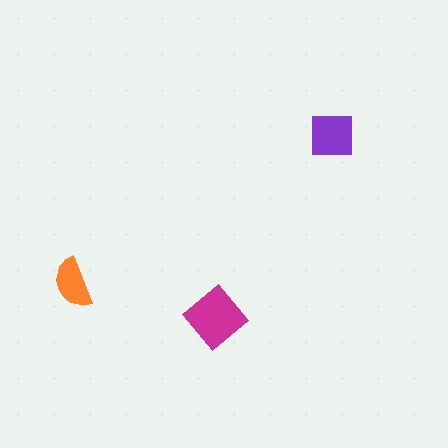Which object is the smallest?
The orange semicircle.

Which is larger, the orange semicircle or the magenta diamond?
The magenta diamond.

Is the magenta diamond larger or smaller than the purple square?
Larger.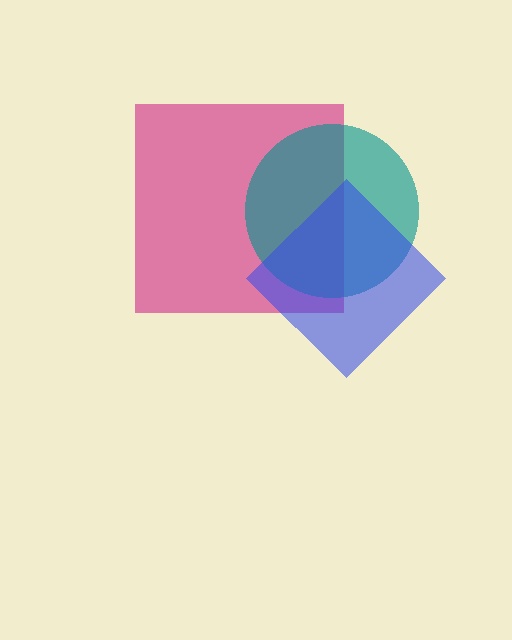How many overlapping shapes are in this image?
There are 3 overlapping shapes in the image.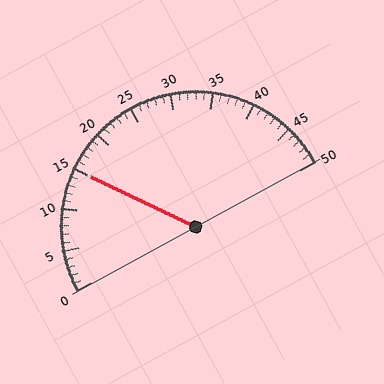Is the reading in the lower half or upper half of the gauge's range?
The reading is in the lower half of the range (0 to 50).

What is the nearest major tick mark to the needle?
The nearest major tick mark is 15.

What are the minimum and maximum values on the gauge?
The gauge ranges from 0 to 50.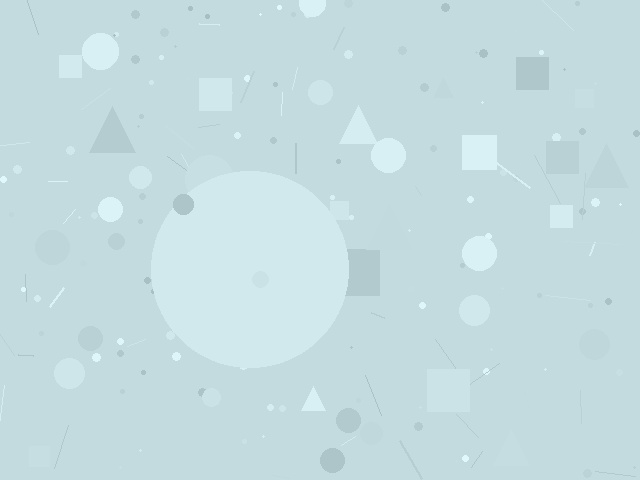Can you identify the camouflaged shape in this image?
The camouflaged shape is a circle.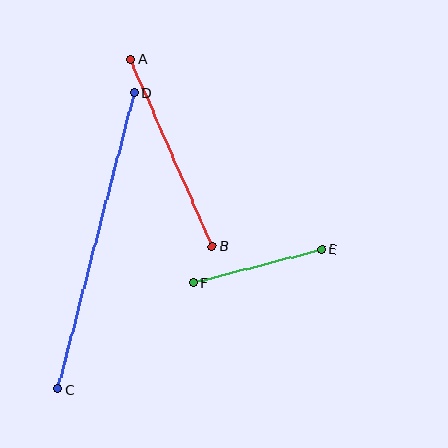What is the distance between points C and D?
The distance is approximately 306 pixels.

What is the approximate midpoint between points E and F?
The midpoint is at approximately (257, 266) pixels.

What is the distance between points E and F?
The distance is approximately 133 pixels.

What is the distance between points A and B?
The distance is approximately 204 pixels.